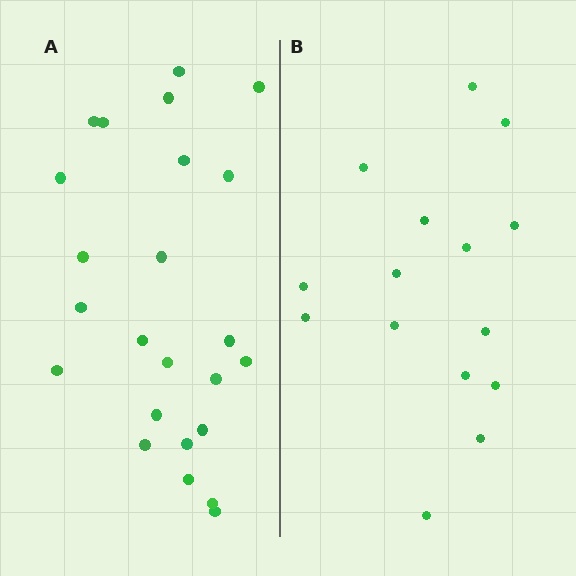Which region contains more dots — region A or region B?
Region A (the left region) has more dots.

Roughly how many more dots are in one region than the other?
Region A has roughly 8 or so more dots than region B.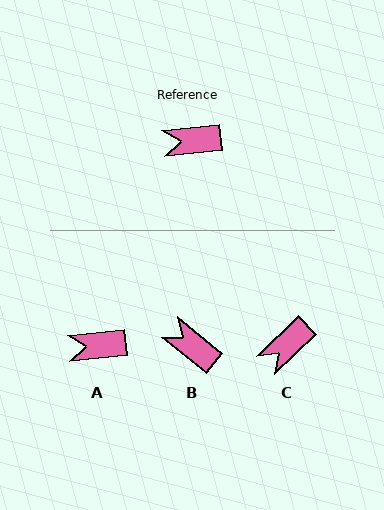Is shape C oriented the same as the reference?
No, it is off by about 38 degrees.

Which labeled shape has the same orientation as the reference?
A.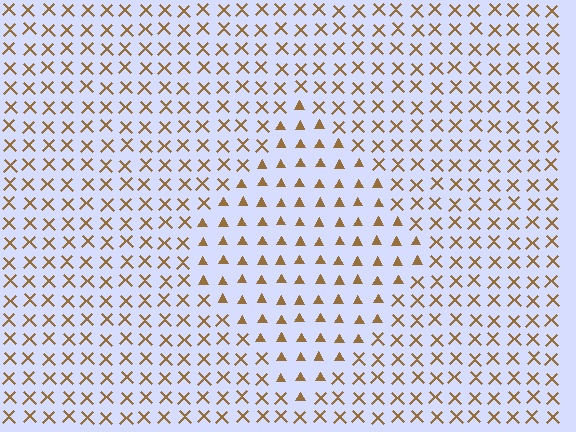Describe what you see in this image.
The image is filled with small brown elements arranged in a uniform grid. A diamond-shaped region contains triangles, while the surrounding area contains X marks. The boundary is defined purely by the change in element shape.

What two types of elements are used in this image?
The image uses triangles inside the diamond region and X marks outside it.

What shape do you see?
I see a diamond.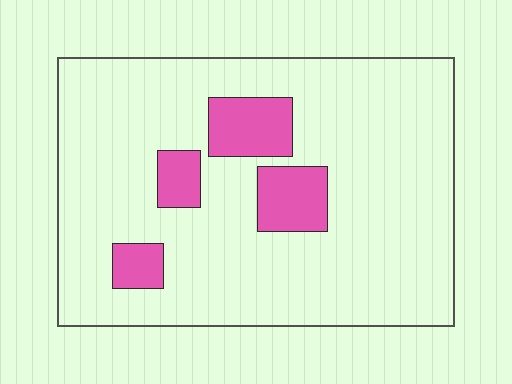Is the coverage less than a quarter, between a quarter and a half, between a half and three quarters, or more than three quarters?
Less than a quarter.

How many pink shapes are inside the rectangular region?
4.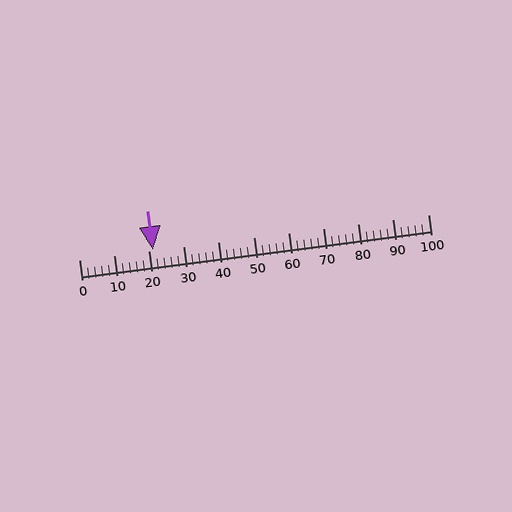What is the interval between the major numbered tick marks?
The major tick marks are spaced 10 units apart.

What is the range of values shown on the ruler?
The ruler shows values from 0 to 100.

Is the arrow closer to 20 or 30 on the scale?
The arrow is closer to 20.